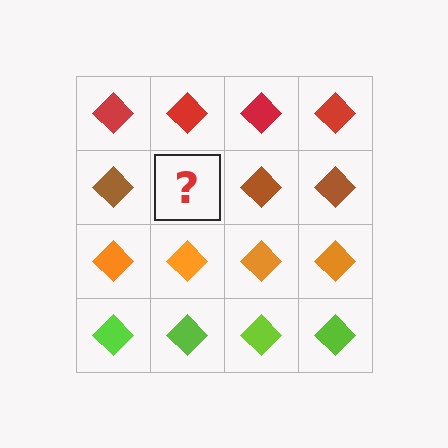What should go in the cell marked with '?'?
The missing cell should contain a brown diamond.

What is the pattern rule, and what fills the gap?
The rule is that each row has a consistent color. The gap should be filled with a brown diamond.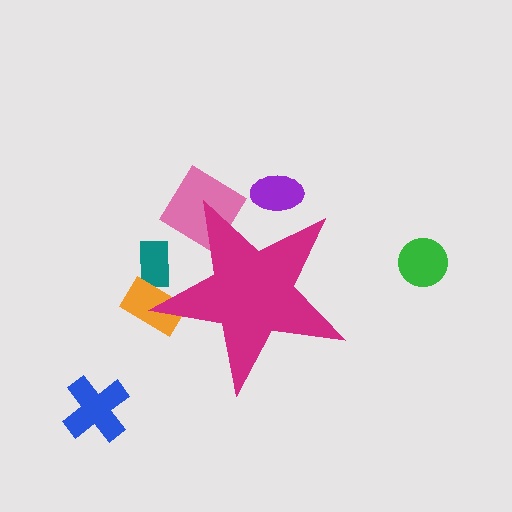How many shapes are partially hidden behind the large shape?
4 shapes are partially hidden.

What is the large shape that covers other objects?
A magenta star.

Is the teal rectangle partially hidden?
Yes, the teal rectangle is partially hidden behind the magenta star.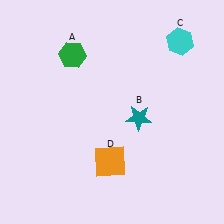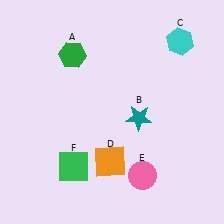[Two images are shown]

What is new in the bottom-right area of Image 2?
A pink circle (E) was added in the bottom-right area of Image 2.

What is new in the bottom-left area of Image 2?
A green square (F) was added in the bottom-left area of Image 2.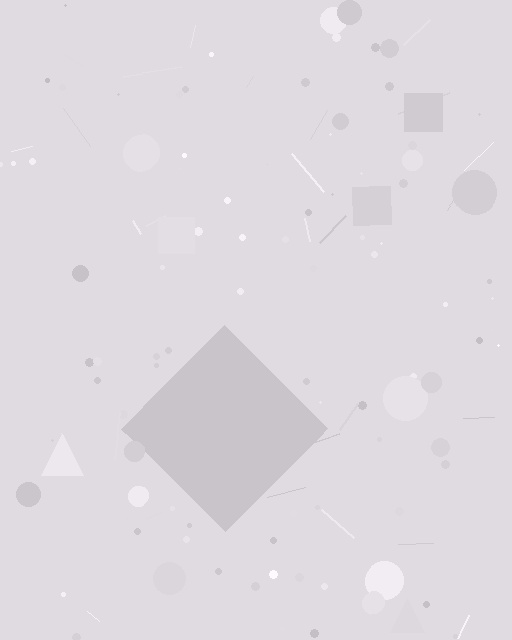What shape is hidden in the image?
A diamond is hidden in the image.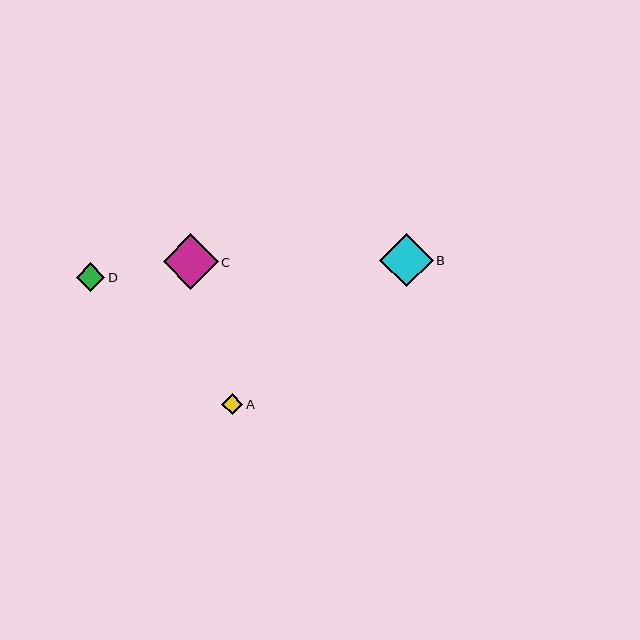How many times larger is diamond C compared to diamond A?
Diamond C is approximately 2.6 times the size of diamond A.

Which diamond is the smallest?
Diamond A is the smallest with a size of approximately 22 pixels.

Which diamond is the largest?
Diamond C is the largest with a size of approximately 55 pixels.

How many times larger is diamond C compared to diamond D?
Diamond C is approximately 1.9 times the size of diamond D.